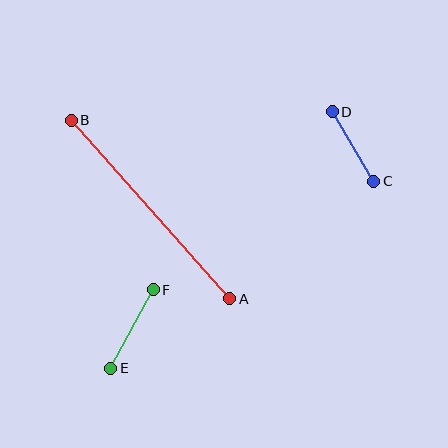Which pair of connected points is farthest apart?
Points A and B are farthest apart.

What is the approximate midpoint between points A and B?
The midpoint is at approximately (151, 209) pixels.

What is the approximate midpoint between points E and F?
The midpoint is at approximately (132, 329) pixels.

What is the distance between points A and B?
The distance is approximately 239 pixels.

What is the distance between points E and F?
The distance is approximately 90 pixels.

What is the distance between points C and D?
The distance is approximately 81 pixels.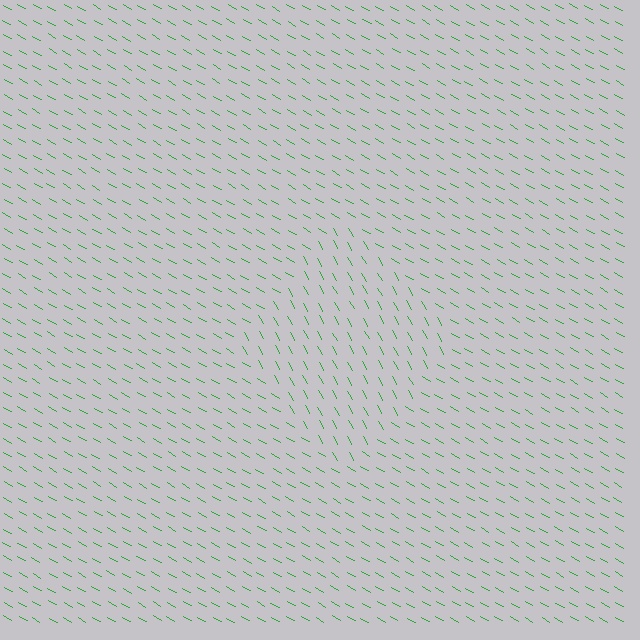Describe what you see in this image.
The image is filled with small green line segments. A diamond region in the image has lines oriented differently from the surrounding lines, creating a visible texture boundary.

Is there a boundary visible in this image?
Yes, there is a texture boundary formed by a change in line orientation.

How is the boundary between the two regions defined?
The boundary is defined purely by a change in line orientation (approximately 31 degrees difference). All lines are the same color and thickness.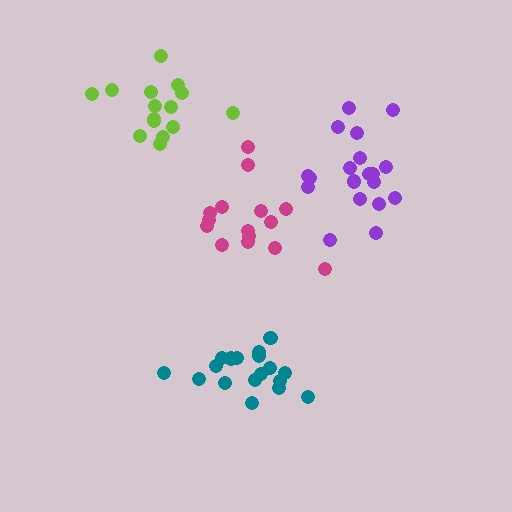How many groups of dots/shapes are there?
There are 4 groups.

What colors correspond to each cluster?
The clusters are colored: magenta, purple, teal, lime.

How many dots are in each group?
Group 1: 15 dots, Group 2: 19 dots, Group 3: 18 dots, Group 4: 15 dots (67 total).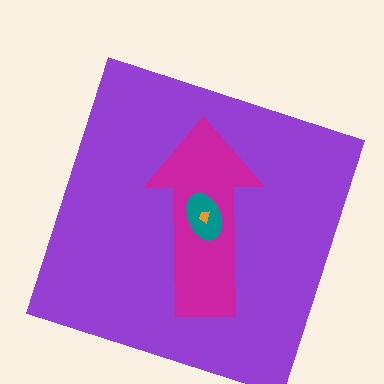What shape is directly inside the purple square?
The magenta arrow.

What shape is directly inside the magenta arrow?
The teal ellipse.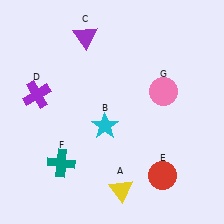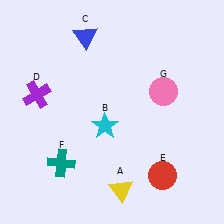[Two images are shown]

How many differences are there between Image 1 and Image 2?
There is 1 difference between the two images.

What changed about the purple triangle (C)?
In Image 1, C is purple. In Image 2, it changed to blue.